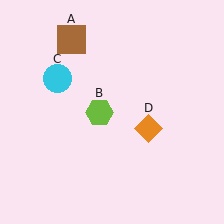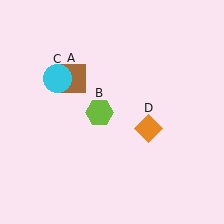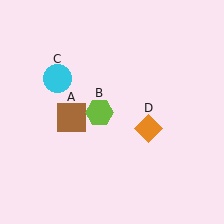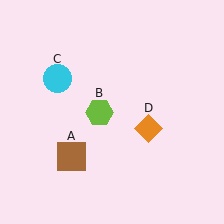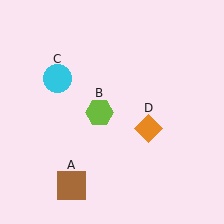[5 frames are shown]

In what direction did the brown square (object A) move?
The brown square (object A) moved down.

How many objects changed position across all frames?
1 object changed position: brown square (object A).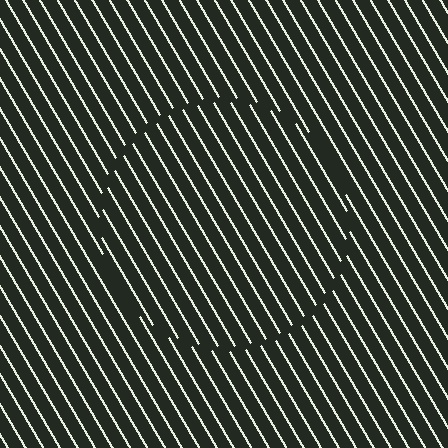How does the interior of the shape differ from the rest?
The interior of the shape contains the same grating, shifted by half a period — the contour is defined by the phase discontinuity where line-ends from the inner and outer gratings abut.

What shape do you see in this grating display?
An illusory circle. The interior of the shape contains the same grating, shifted by half a period — the contour is defined by the phase discontinuity where line-ends from the inner and outer gratings abut.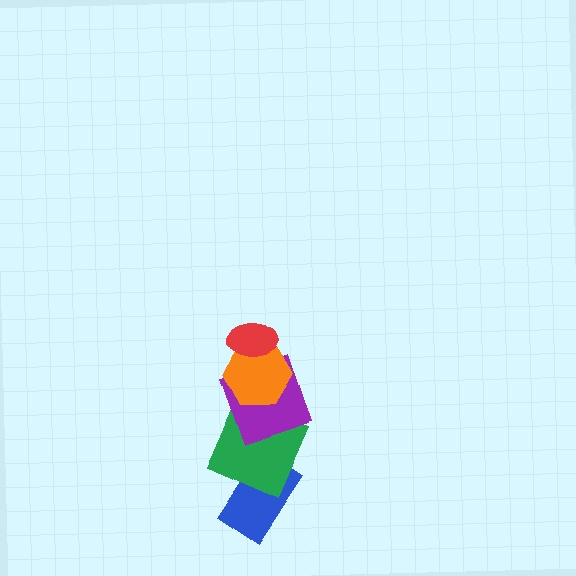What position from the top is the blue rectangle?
The blue rectangle is 5th from the top.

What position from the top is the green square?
The green square is 4th from the top.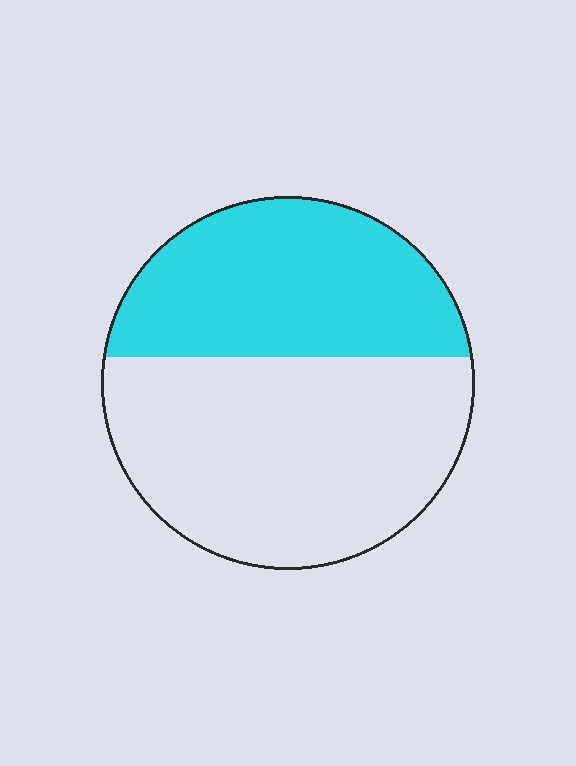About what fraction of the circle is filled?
About two fifths (2/5).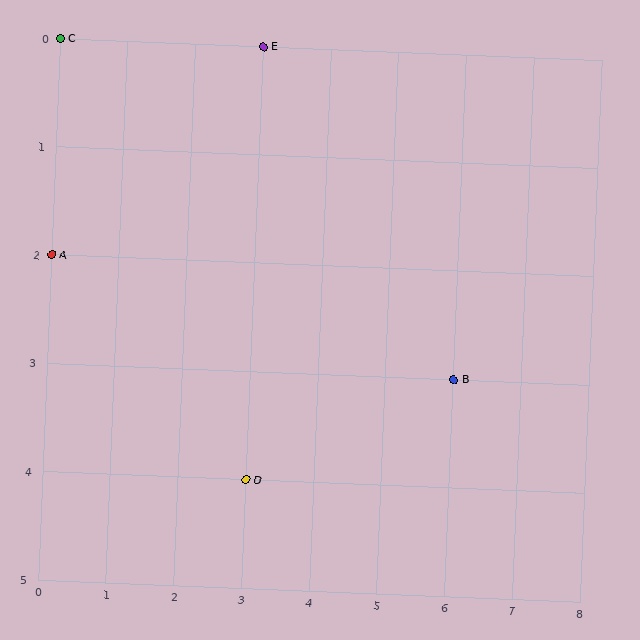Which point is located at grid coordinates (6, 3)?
Point B is at (6, 3).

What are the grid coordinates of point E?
Point E is at grid coordinates (3, 0).